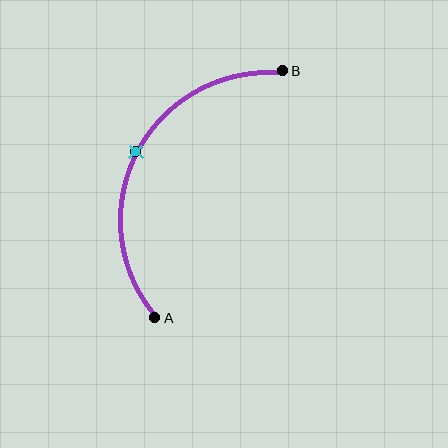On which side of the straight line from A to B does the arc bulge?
The arc bulges to the left of the straight line connecting A and B.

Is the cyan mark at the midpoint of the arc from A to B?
Yes. The cyan mark lies on the arc at equal arc-length from both A and B — it is the arc midpoint.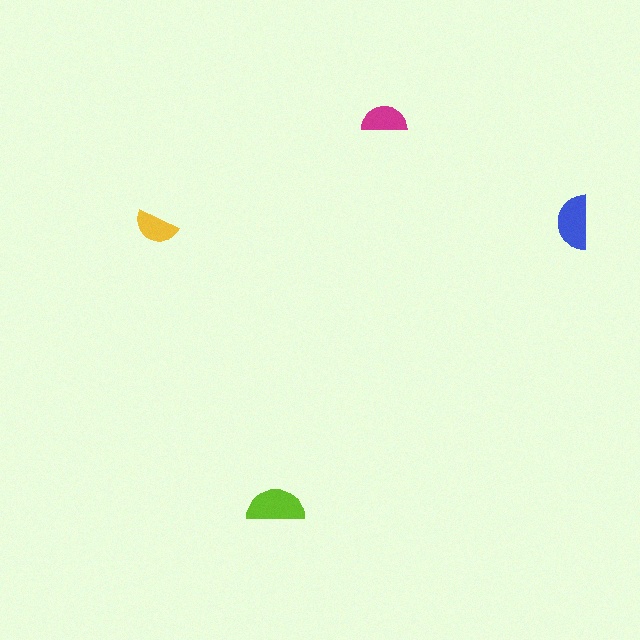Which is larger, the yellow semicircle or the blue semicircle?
The blue one.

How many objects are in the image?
There are 4 objects in the image.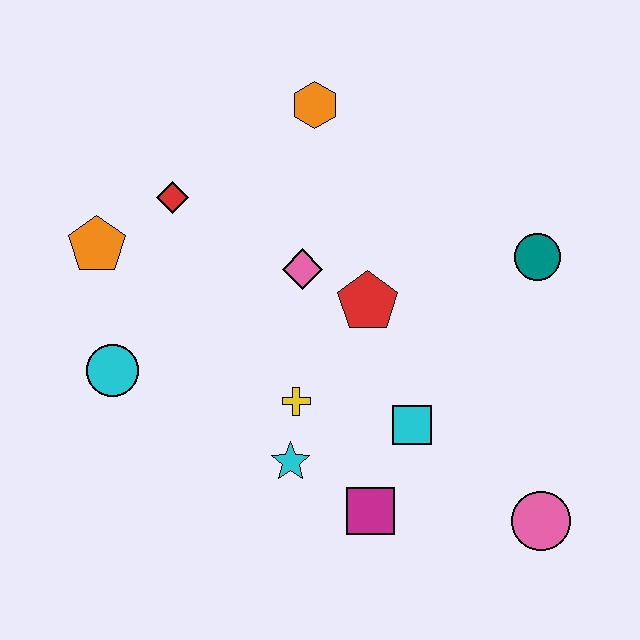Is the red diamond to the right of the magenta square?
No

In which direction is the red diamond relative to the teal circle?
The red diamond is to the left of the teal circle.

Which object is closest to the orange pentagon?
The red diamond is closest to the orange pentagon.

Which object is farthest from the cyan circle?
The pink circle is farthest from the cyan circle.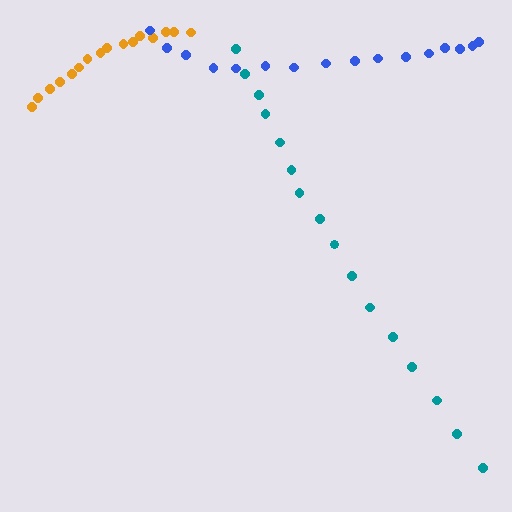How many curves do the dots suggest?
There are 3 distinct paths.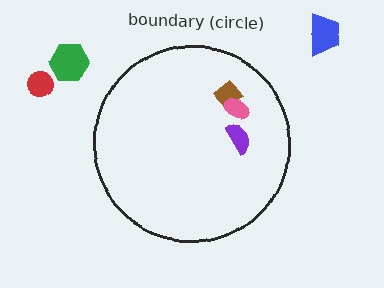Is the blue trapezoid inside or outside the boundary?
Outside.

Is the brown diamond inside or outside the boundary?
Inside.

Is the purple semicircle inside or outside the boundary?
Inside.